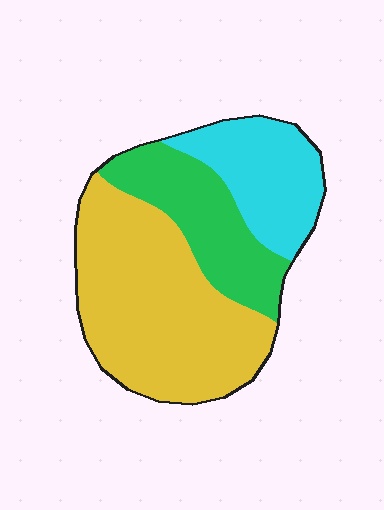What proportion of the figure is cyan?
Cyan takes up about one quarter (1/4) of the figure.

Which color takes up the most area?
Yellow, at roughly 50%.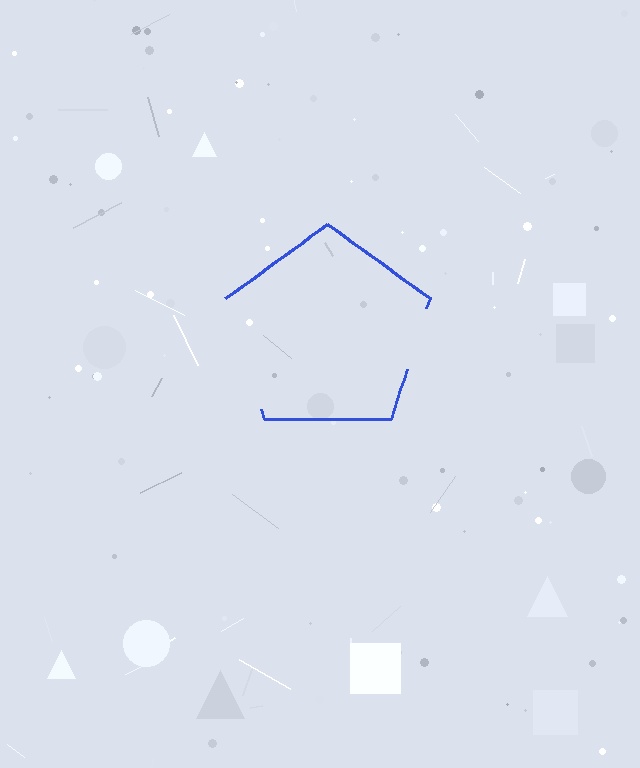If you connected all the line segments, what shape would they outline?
They would outline a pentagon.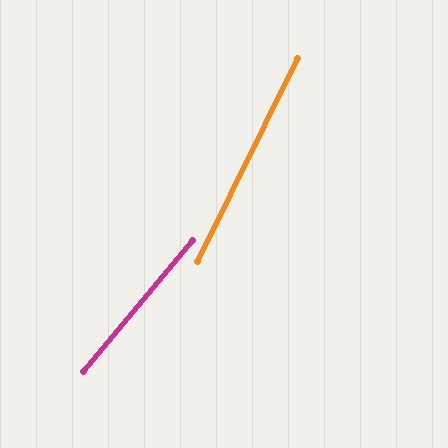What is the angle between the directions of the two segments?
Approximately 14 degrees.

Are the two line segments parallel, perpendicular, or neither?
Neither parallel nor perpendicular — they differ by about 14°.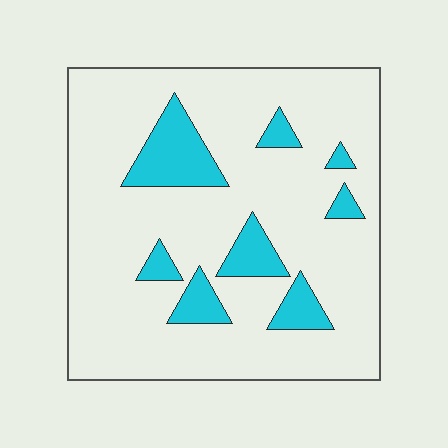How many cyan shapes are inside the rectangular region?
8.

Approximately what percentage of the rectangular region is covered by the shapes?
Approximately 15%.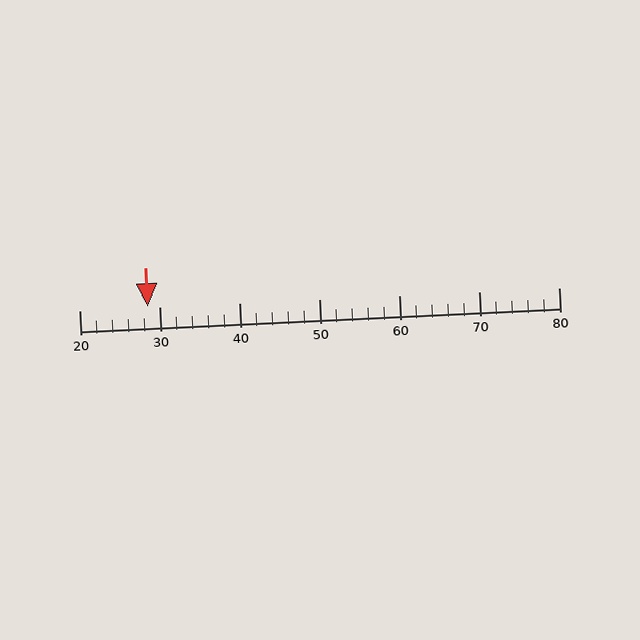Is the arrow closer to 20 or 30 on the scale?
The arrow is closer to 30.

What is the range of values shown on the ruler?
The ruler shows values from 20 to 80.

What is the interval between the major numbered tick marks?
The major tick marks are spaced 10 units apart.